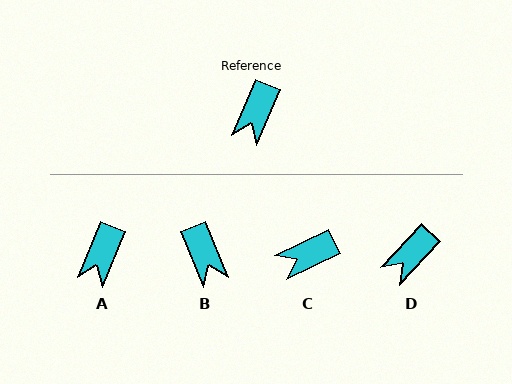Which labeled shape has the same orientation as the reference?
A.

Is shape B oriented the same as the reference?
No, it is off by about 45 degrees.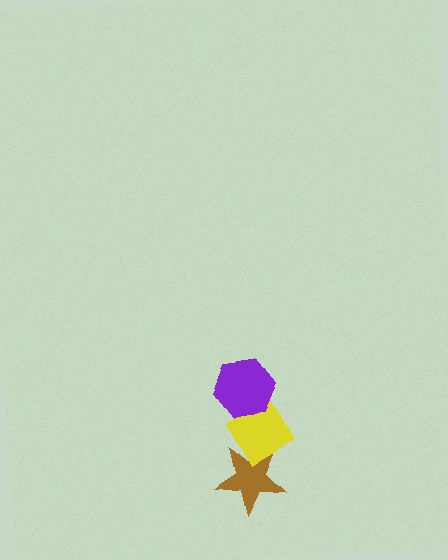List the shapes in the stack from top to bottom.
From top to bottom: the purple hexagon, the yellow diamond, the brown star.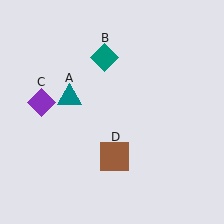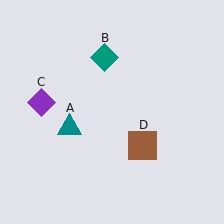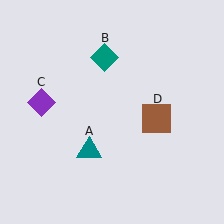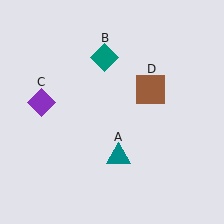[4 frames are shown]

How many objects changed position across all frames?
2 objects changed position: teal triangle (object A), brown square (object D).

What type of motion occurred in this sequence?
The teal triangle (object A), brown square (object D) rotated counterclockwise around the center of the scene.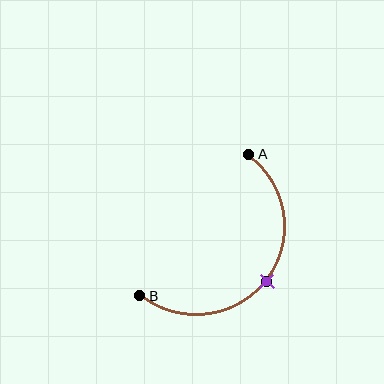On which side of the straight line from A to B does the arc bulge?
The arc bulges below and to the right of the straight line connecting A and B.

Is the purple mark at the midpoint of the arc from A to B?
Yes. The purple mark lies on the arc at equal arc-length from both A and B — it is the arc midpoint.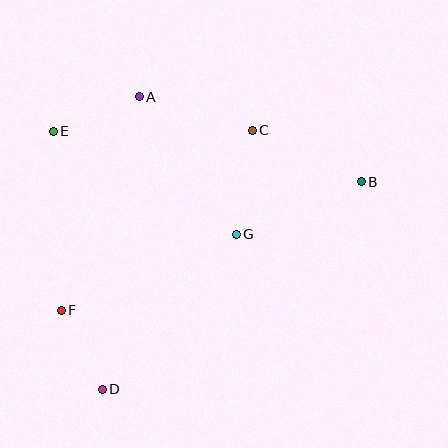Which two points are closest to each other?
Points D and F are closest to each other.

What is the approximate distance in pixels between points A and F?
The distance between A and F is approximately 227 pixels.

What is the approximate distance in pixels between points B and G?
The distance between B and G is approximately 135 pixels.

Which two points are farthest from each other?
Points B and D are farthest from each other.